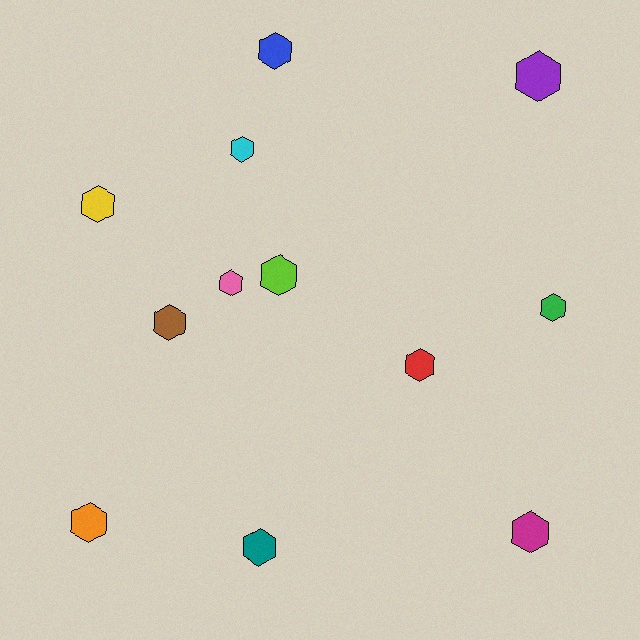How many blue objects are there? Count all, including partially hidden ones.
There is 1 blue object.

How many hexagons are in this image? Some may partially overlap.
There are 12 hexagons.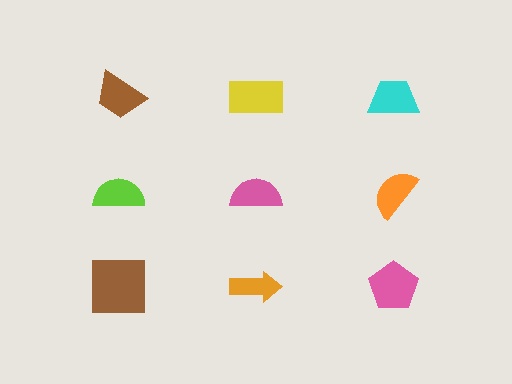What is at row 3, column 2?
An orange arrow.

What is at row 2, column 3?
An orange semicircle.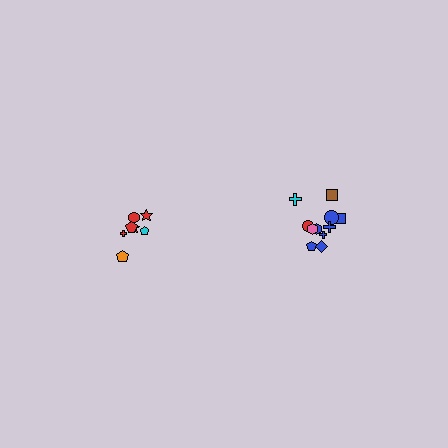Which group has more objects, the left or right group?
The right group.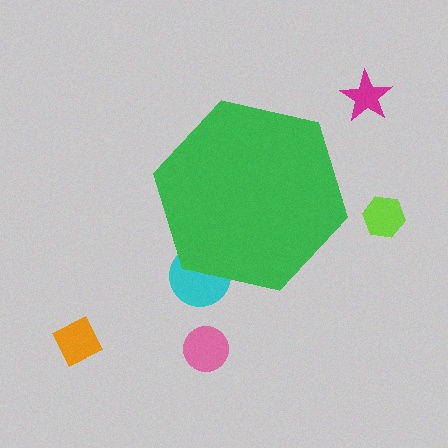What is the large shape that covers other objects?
A green hexagon.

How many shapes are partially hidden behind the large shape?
1 shape is partially hidden.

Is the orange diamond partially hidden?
No, the orange diamond is fully visible.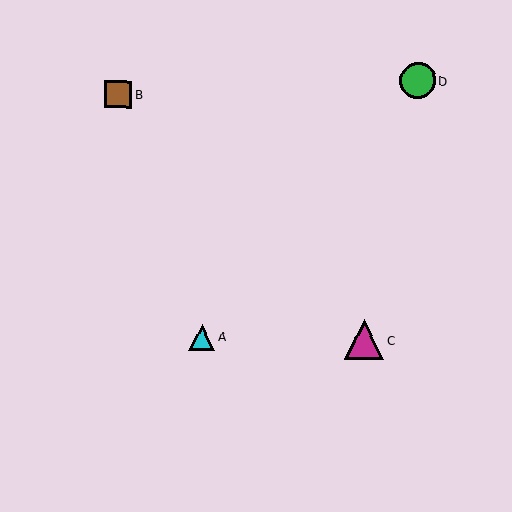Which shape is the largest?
The magenta triangle (labeled C) is the largest.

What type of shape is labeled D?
Shape D is a green circle.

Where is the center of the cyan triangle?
The center of the cyan triangle is at (202, 337).